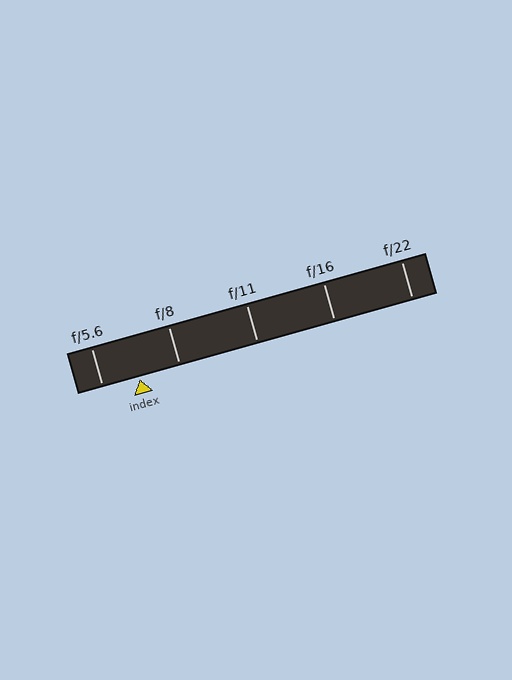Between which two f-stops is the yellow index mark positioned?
The index mark is between f/5.6 and f/8.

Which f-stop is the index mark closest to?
The index mark is closest to f/5.6.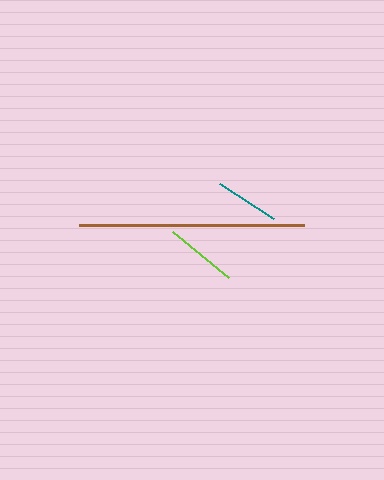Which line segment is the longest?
The brown line is the longest at approximately 225 pixels.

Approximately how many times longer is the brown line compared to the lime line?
The brown line is approximately 3.1 times the length of the lime line.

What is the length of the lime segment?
The lime segment is approximately 73 pixels long.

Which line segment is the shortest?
The teal line is the shortest at approximately 64 pixels.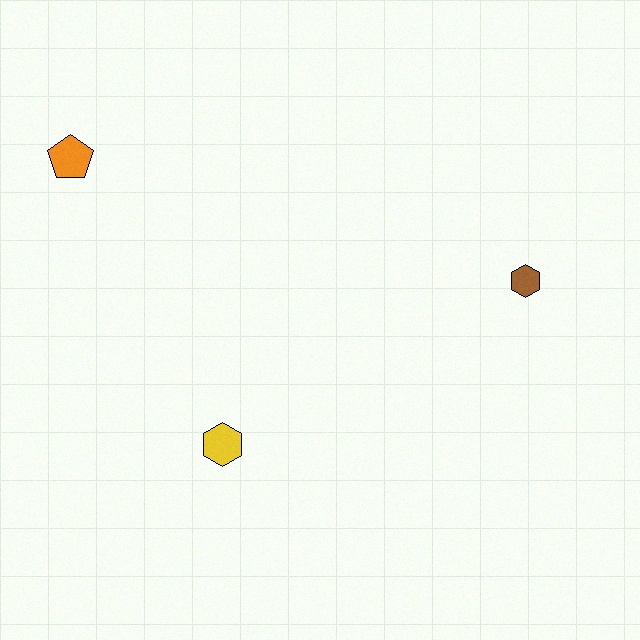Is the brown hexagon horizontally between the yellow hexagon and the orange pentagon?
No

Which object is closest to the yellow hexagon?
The orange pentagon is closest to the yellow hexagon.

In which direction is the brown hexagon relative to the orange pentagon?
The brown hexagon is to the right of the orange pentagon.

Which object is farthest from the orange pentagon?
The brown hexagon is farthest from the orange pentagon.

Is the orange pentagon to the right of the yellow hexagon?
No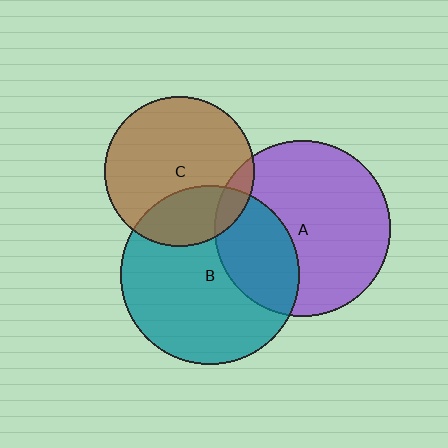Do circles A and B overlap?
Yes.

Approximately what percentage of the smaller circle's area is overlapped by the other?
Approximately 30%.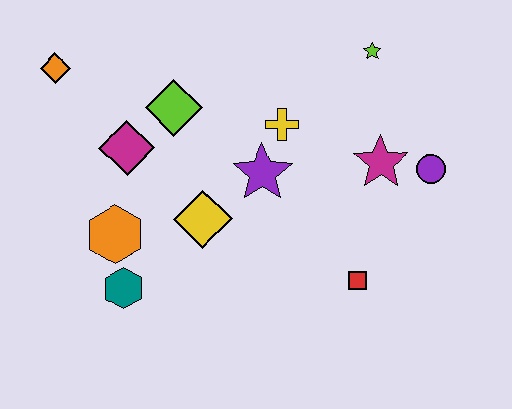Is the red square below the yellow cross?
Yes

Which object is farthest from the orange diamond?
The purple circle is farthest from the orange diamond.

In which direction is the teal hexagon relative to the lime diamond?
The teal hexagon is below the lime diamond.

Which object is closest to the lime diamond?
The magenta diamond is closest to the lime diamond.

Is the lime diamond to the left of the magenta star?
Yes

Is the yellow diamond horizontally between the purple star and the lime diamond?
Yes